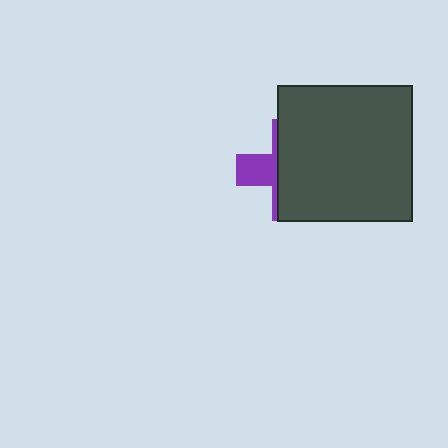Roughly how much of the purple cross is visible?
A small part of it is visible (roughly 32%).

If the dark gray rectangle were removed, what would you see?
You would see the complete purple cross.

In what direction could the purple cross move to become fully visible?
The purple cross could move left. That would shift it out from behind the dark gray rectangle entirely.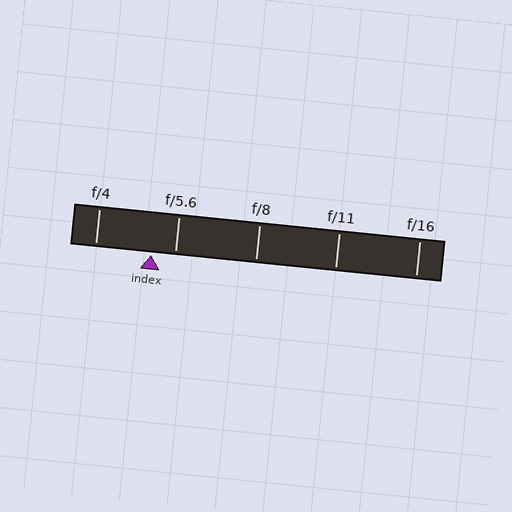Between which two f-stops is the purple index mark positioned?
The index mark is between f/4 and f/5.6.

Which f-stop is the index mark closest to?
The index mark is closest to f/5.6.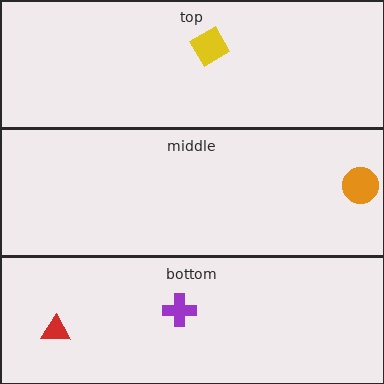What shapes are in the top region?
The yellow diamond.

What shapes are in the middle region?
The orange circle.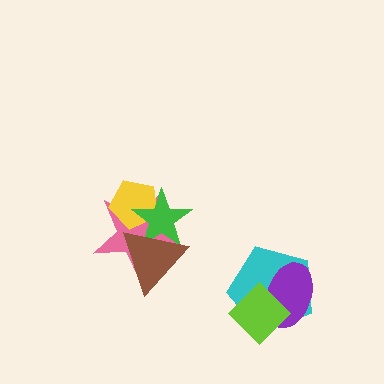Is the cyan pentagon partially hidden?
Yes, it is partially covered by another shape.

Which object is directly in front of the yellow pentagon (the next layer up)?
The green star is directly in front of the yellow pentagon.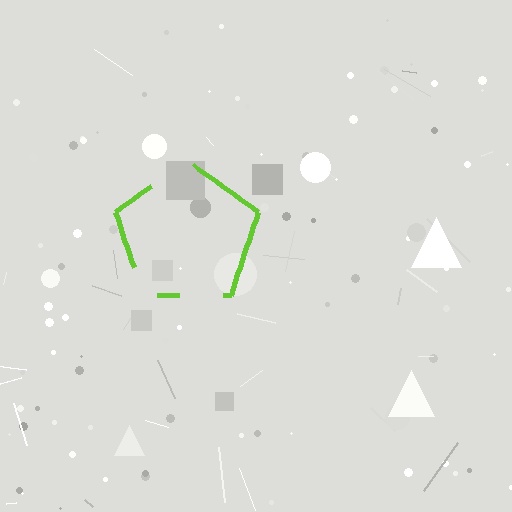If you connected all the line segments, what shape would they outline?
They would outline a pentagon.